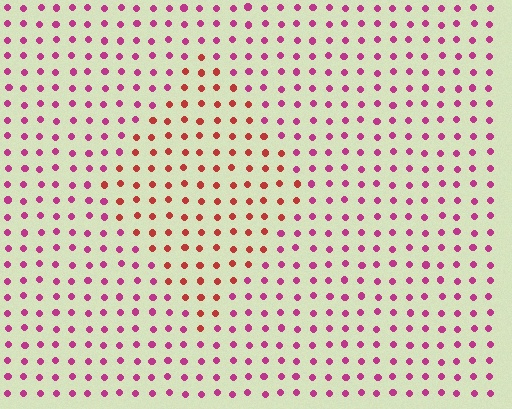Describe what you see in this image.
The image is filled with small magenta elements in a uniform arrangement. A diamond-shaped region is visible where the elements are tinted to a slightly different hue, forming a subtle color boundary.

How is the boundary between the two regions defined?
The boundary is defined purely by a slight shift in hue (about 39 degrees). Spacing, size, and orientation are identical on both sides.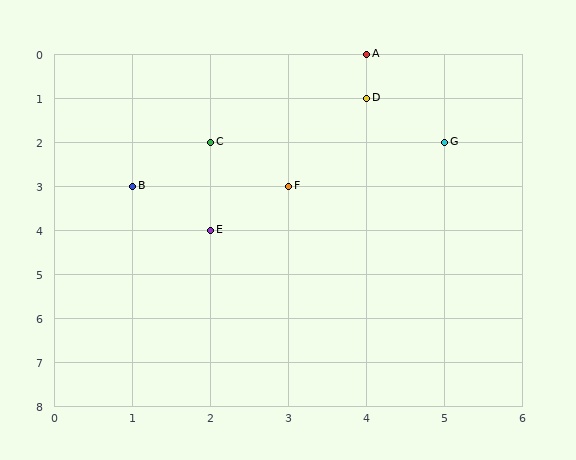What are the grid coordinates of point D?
Point D is at grid coordinates (4, 1).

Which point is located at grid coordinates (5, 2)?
Point G is at (5, 2).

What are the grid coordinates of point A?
Point A is at grid coordinates (4, 0).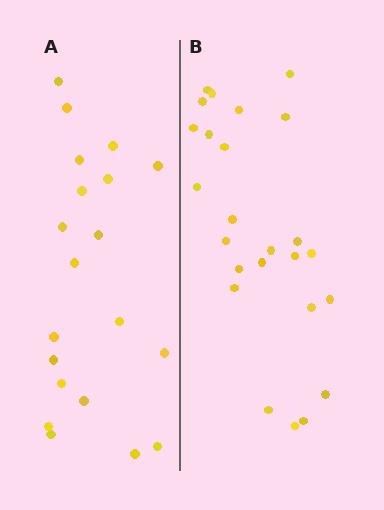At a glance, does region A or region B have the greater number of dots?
Region B (the right region) has more dots.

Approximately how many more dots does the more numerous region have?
Region B has about 5 more dots than region A.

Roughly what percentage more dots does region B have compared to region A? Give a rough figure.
About 25% more.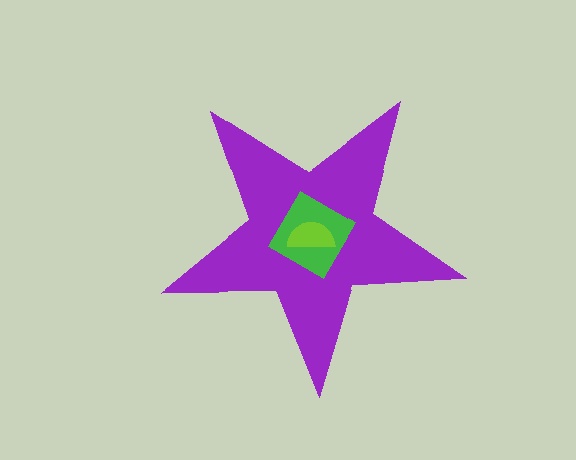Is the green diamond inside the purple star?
Yes.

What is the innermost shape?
The lime semicircle.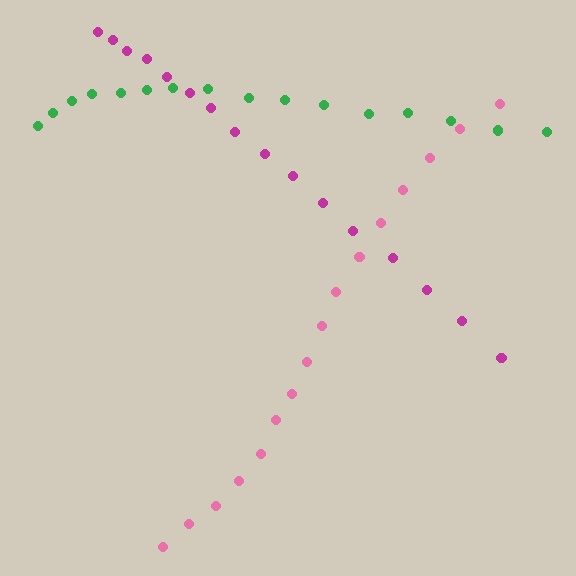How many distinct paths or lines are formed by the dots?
There are 3 distinct paths.